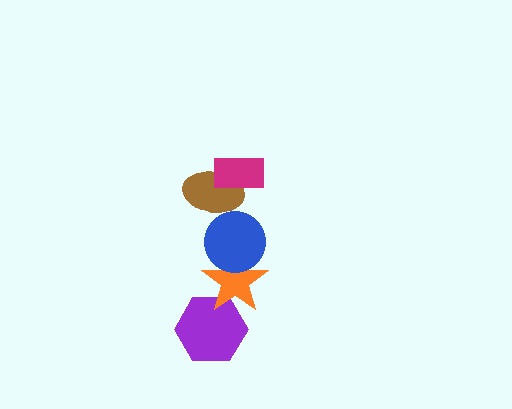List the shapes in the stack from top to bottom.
From top to bottom: the magenta rectangle, the brown ellipse, the blue circle, the orange star, the purple hexagon.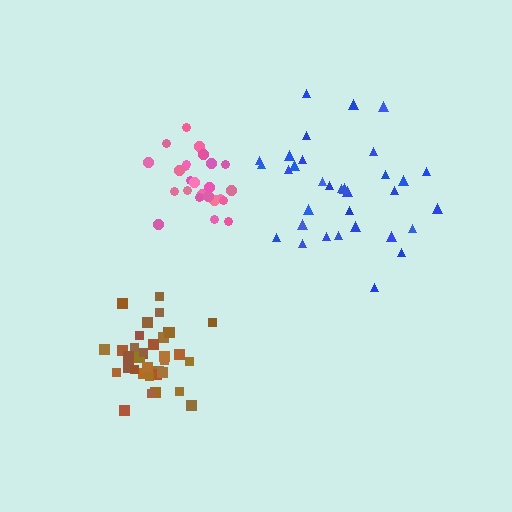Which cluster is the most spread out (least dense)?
Blue.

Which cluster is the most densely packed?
Pink.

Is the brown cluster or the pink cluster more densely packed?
Pink.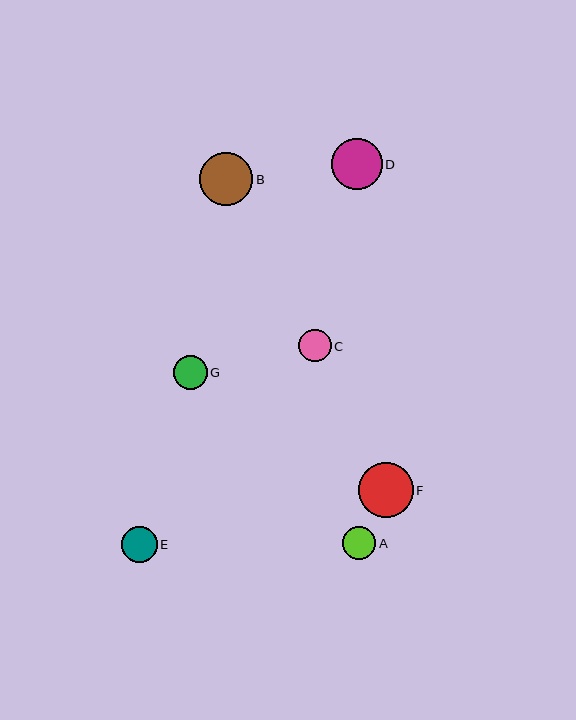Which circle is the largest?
Circle F is the largest with a size of approximately 54 pixels.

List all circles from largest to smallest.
From largest to smallest: F, B, D, E, G, A, C.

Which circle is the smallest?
Circle C is the smallest with a size of approximately 33 pixels.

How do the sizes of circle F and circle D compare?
Circle F and circle D are approximately the same size.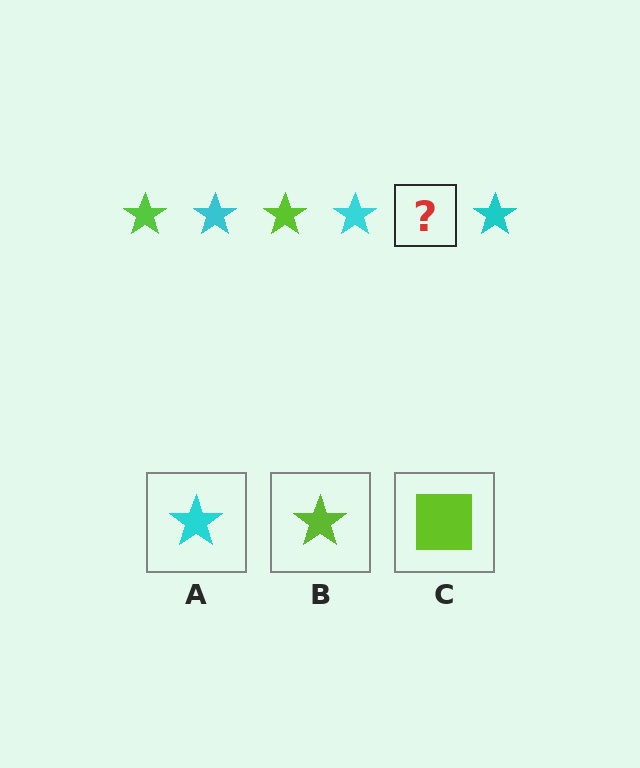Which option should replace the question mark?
Option B.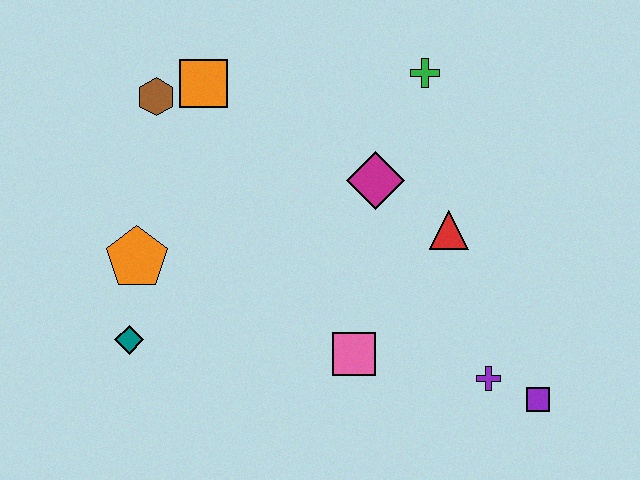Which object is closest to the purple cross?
The purple square is closest to the purple cross.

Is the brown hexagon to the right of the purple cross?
No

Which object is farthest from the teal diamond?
The purple square is farthest from the teal diamond.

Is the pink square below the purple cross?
No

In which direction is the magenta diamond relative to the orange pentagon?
The magenta diamond is to the right of the orange pentagon.